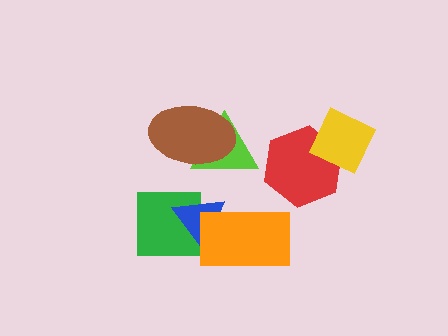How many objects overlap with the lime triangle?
1 object overlaps with the lime triangle.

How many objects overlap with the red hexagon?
1 object overlaps with the red hexagon.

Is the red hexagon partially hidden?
Yes, it is partially covered by another shape.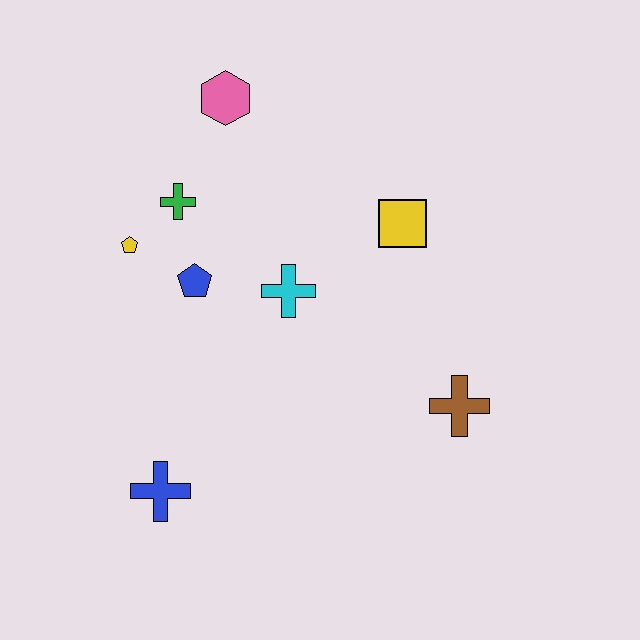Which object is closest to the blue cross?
The blue pentagon is closest to the blue cross.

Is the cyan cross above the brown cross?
Yes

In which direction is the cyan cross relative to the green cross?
The cyan cross is to the right of the green cross.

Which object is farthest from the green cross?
The brown cross is farthest from the green cross.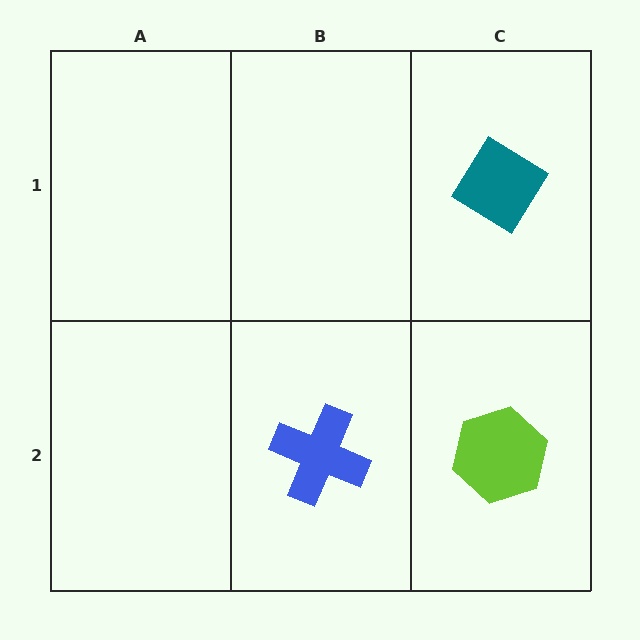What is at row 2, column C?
A lime hexagon.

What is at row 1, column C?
A teal diamond.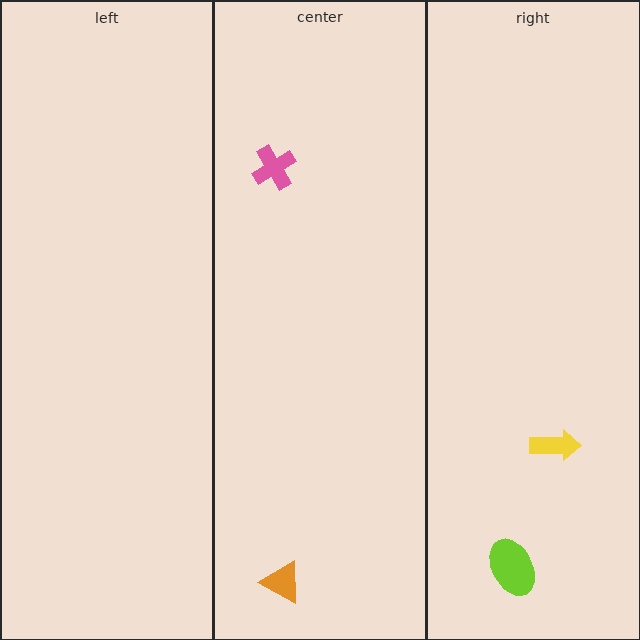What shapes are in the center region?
The pink cross, the orange triangle.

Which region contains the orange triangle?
The center region.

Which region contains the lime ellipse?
The right region.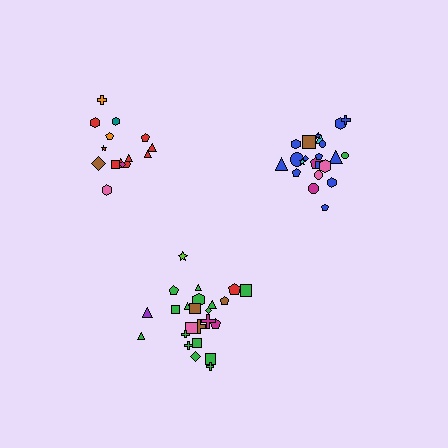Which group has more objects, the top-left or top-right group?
The top-right group.